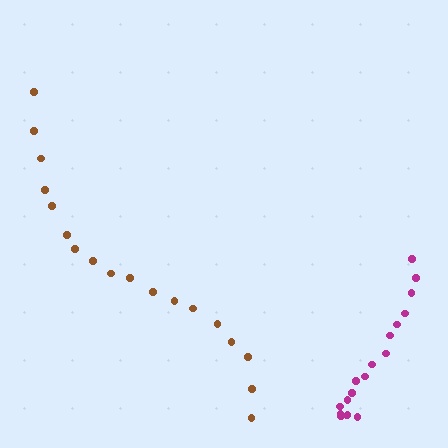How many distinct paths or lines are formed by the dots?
There are 2 distinct paths.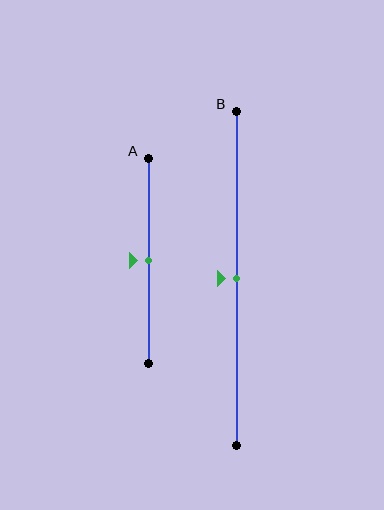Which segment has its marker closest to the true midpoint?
Segment A has its marker closest to the true midpoint.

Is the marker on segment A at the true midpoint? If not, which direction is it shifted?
Yes, the marker on segment A is at the true midpoint.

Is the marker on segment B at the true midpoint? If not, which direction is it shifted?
Yes, the marker on segment B is at the true midpoint.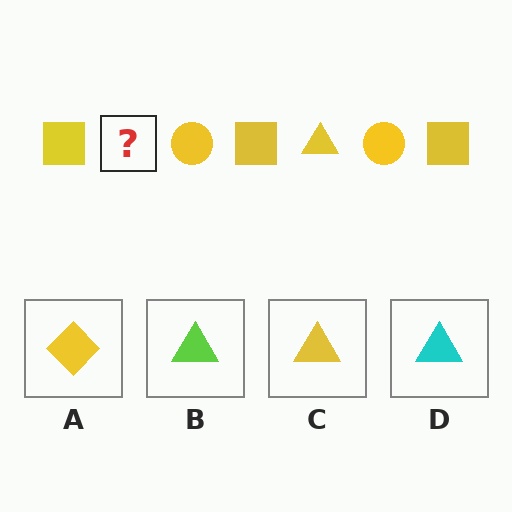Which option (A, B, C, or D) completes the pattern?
C.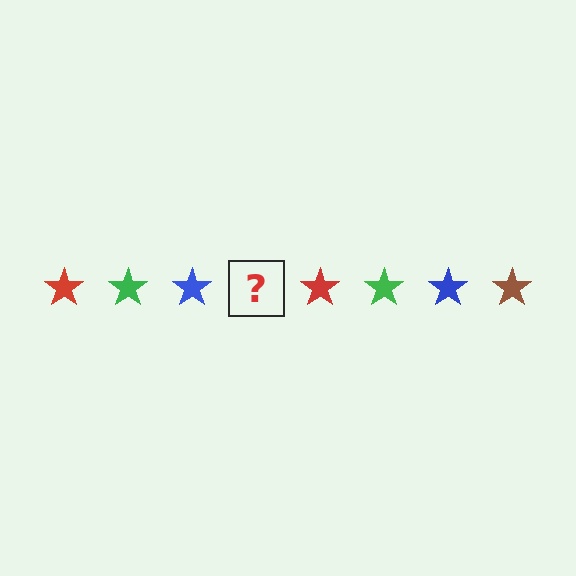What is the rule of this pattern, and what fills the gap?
The rule is that the pattern cycles through red, green, blue, brown stars. The gap should be filled with a brown star.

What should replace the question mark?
The question mark should be replaced with a brown star.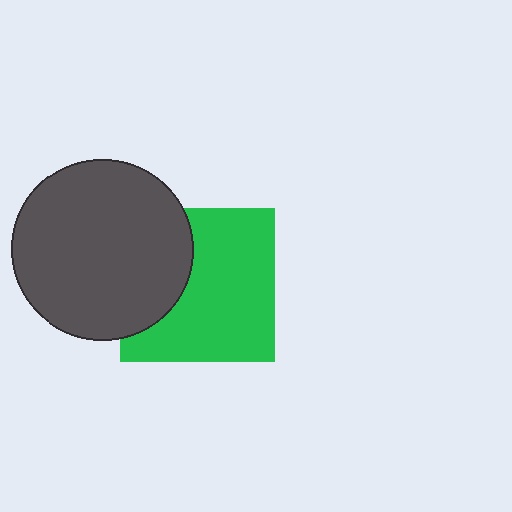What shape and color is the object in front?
The object in front is a dark gray circle.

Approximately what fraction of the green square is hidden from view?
Roughly 33% of the green square is hidden behind the dark gray circle.